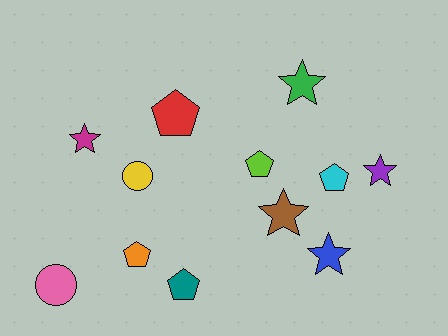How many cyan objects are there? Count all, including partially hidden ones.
There is 1 cyan object.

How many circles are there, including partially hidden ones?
There are 2 circles.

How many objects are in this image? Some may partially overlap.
There are 12 objects.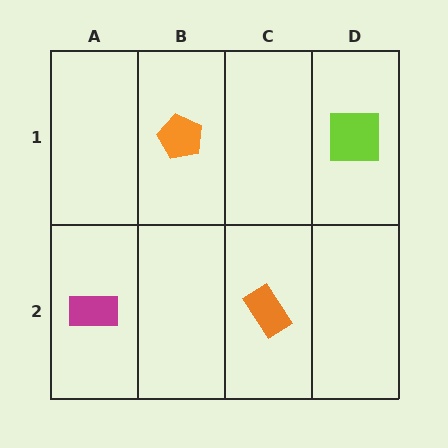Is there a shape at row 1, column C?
No, that cell is empty.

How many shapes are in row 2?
2 shapes.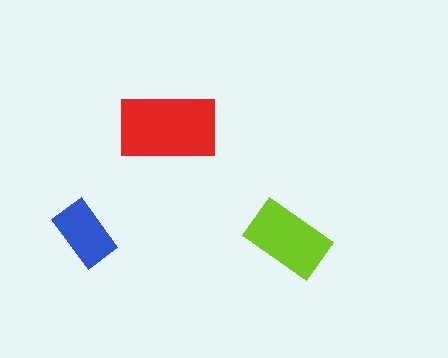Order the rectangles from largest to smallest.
the red one, the lime one, the blue one.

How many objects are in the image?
There are 3 objects in the image.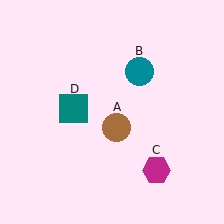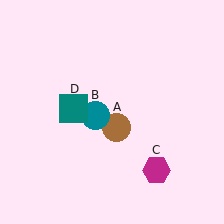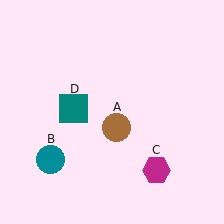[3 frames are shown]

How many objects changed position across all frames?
1 object changed position: teal circle (object B).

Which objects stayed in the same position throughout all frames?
Brown circle (object A) and magenta hexagon (object C) and teal square (object D) remained stationary.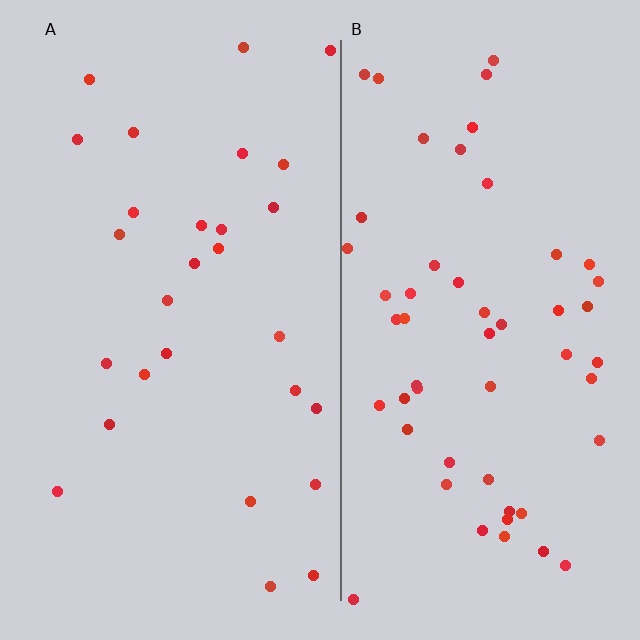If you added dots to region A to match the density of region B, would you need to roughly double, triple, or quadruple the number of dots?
Approximately double.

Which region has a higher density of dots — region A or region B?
B (the right).